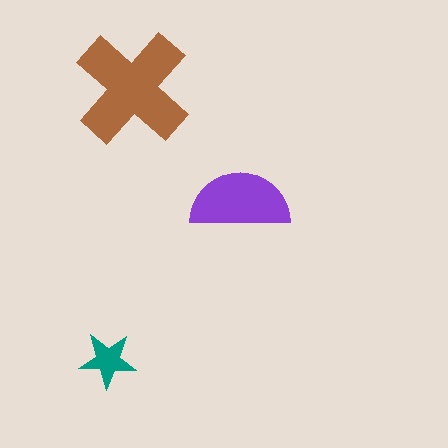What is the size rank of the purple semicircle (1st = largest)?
2nd.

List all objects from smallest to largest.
The teal star, the purple semicircle, the brown cross.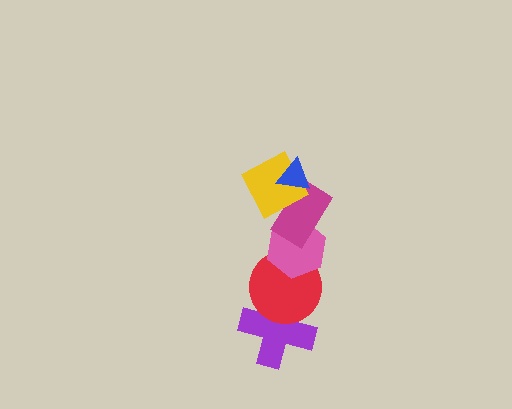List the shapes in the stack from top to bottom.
From top to bottom: the blue triangle, the yellow square, the magenta rectangle, the pink hexagon, the red circle, the purple cross.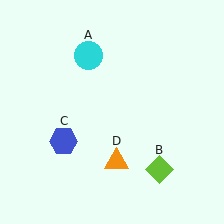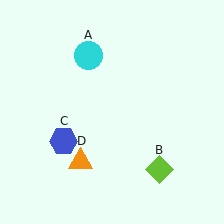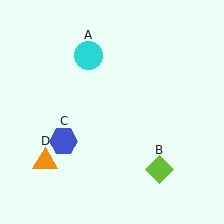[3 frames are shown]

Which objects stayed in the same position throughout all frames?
Cyan circle (object A) and lime diamond (object B) and blue hexagon (object C) remained stationary.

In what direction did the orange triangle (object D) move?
The orange triangle (object D) moved left.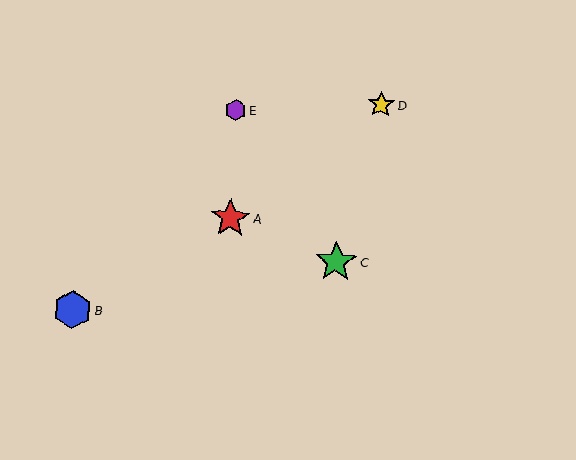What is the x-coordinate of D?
Object D is at x≈381.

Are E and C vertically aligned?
No, E is at x≈236 and C is at x≈336.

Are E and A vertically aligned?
Yes, both are at x≈236.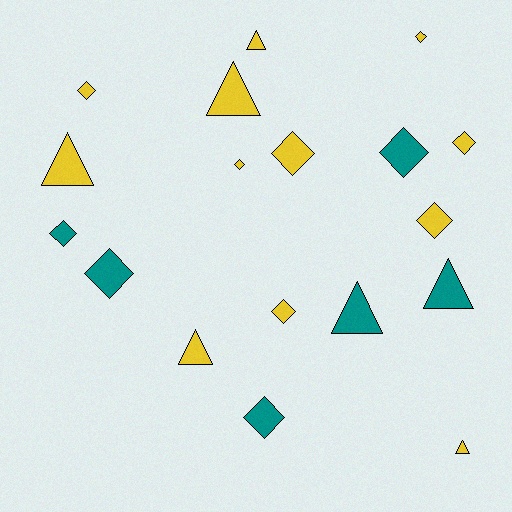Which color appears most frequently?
Yellow, with 12 objects.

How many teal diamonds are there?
There are 4 teal diamonds.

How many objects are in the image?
There are 18 objects.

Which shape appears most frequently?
Diamond, with 11 objects.